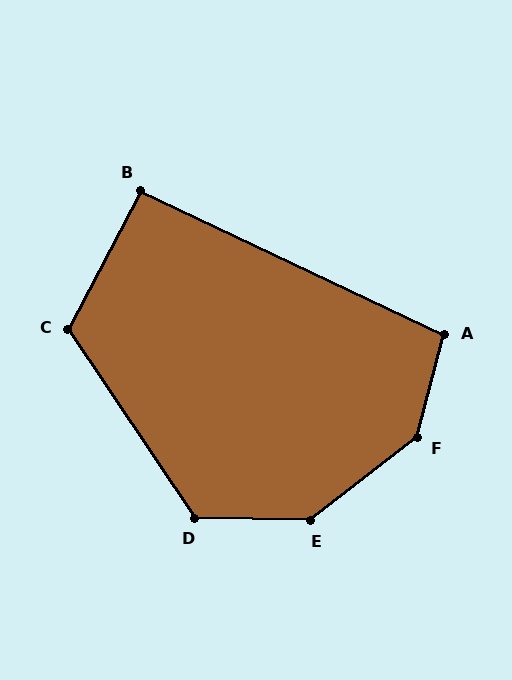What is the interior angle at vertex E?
Approximately 141 degrees (obtuse).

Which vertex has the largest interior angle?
F, at approximately 142 degrees.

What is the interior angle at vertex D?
Approximately 125 degrees (obtuse).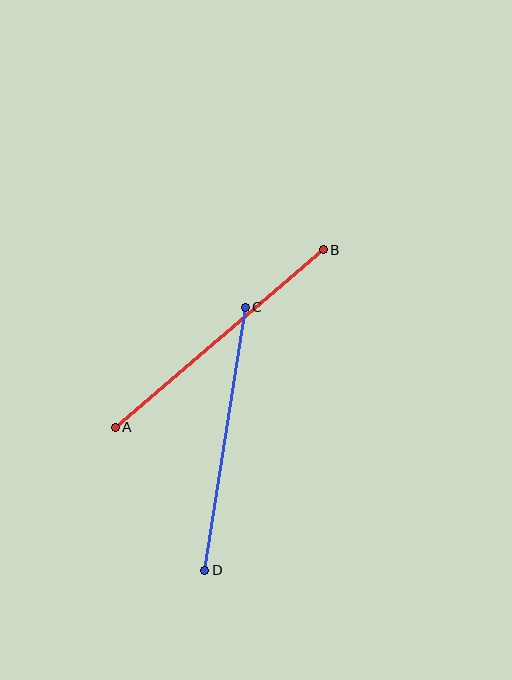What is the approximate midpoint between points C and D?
The midpoint is at approximately (225, 439) pixels.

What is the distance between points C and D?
The distance is approximately 266 pixels.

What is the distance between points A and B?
The distance is approximately 274 pixels.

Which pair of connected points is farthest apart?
Points A and B are farthest apart.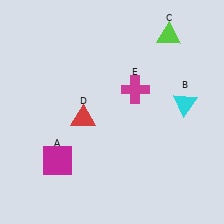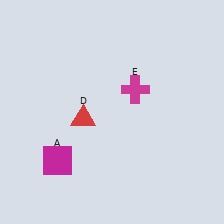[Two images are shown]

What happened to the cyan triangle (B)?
The cyan triangle (B) was removed in Image 2. It was in the top-right area of Image 1.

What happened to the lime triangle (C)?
The lime triangle (C) was removed in Image 2. It was in the top-right area of Image 1.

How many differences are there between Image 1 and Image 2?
There are 2 differences between the two images.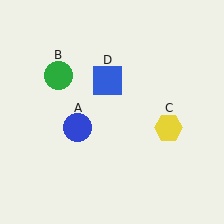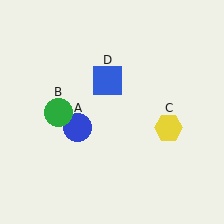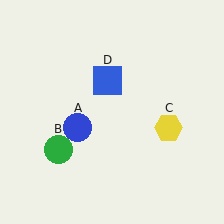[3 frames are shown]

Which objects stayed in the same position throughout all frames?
Blue circle (object A) and yellow hexagon (object C) and blue square (object D) remained stationary.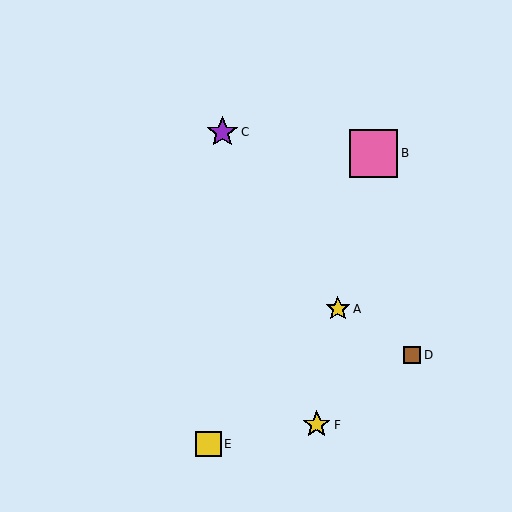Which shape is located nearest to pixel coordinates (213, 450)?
The yellow square (labeled E) at (208, 444) is nearest to that location.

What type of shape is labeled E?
Shape E is a yellow square.